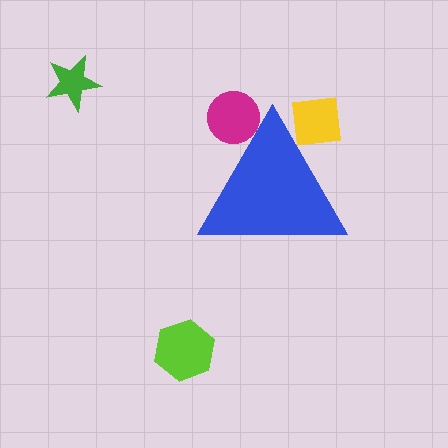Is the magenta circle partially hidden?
Yes, the magenta circle is partially hidden behind the blue triangle.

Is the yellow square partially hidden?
Yes, the yellow square is partially hidden behind the blue triangle.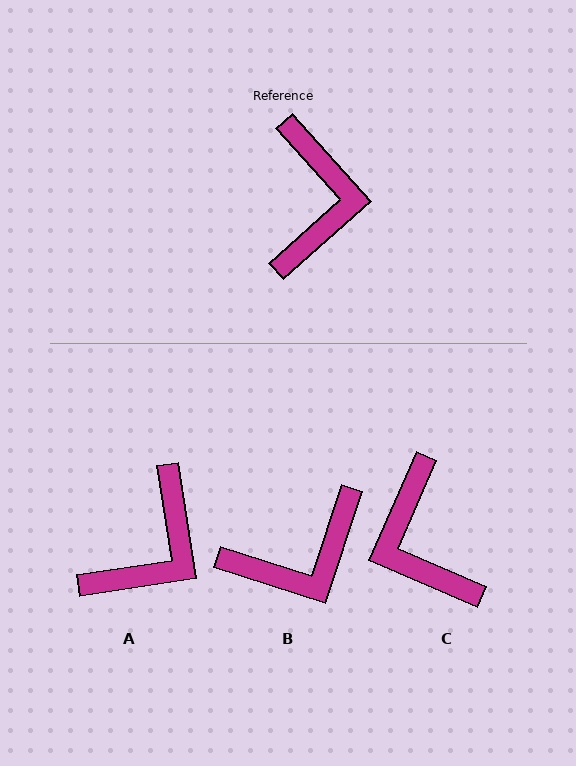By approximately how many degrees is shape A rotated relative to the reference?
Approximately 33 degrees clockwise.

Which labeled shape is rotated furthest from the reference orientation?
C, about 155 degrees away.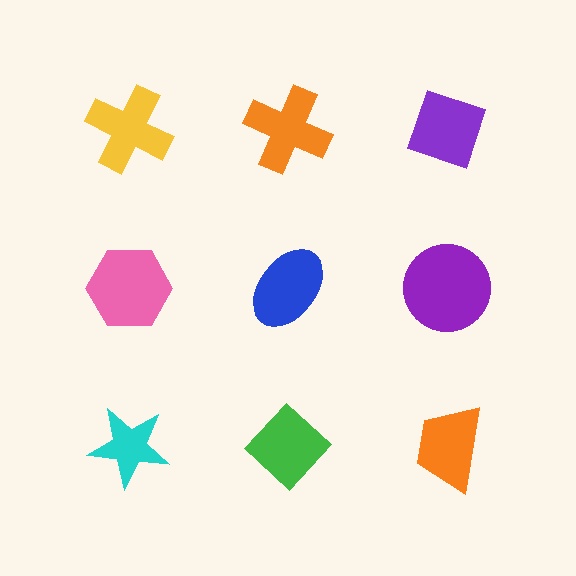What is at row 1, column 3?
A purple diamond.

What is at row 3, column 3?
An orange trapezoid.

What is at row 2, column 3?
A purple circle.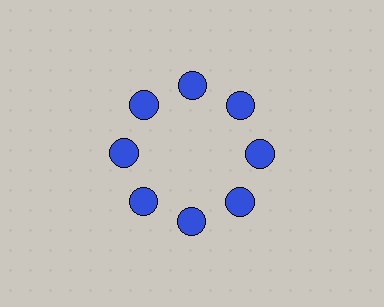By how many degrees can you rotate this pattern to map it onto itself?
The pattern maps onto itself every 45 degrees of rotation.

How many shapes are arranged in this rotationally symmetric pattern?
There are 8 shapes, arranged in 8 groups of 1.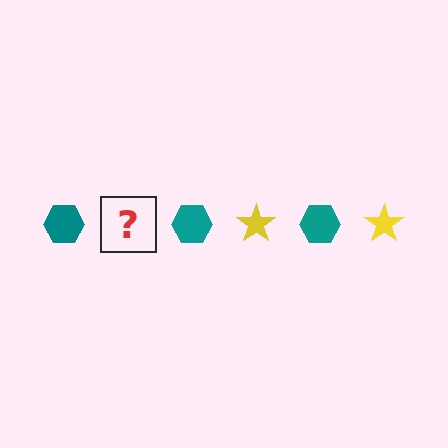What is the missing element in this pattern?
The missing element is a yellow star.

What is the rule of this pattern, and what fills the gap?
The rule is that the pattern alternates between teal hexagon and yellow star. The gap should be filled with a yellow star.